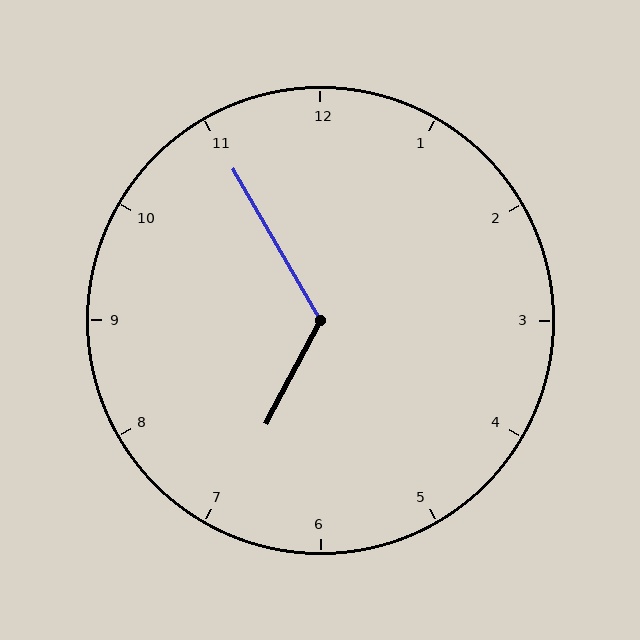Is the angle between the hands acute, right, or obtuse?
It is obtuse.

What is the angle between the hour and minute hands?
Approximately 122 degrees.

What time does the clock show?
6:55.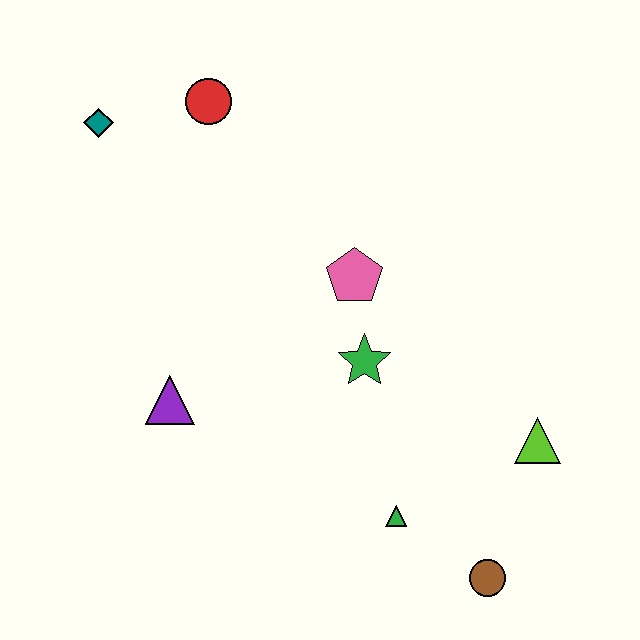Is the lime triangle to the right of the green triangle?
Yes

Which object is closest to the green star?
The pink pentagon is closest to the green star.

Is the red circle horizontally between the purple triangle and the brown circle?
Yes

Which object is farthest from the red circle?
The brown circle is farthest from the red circle.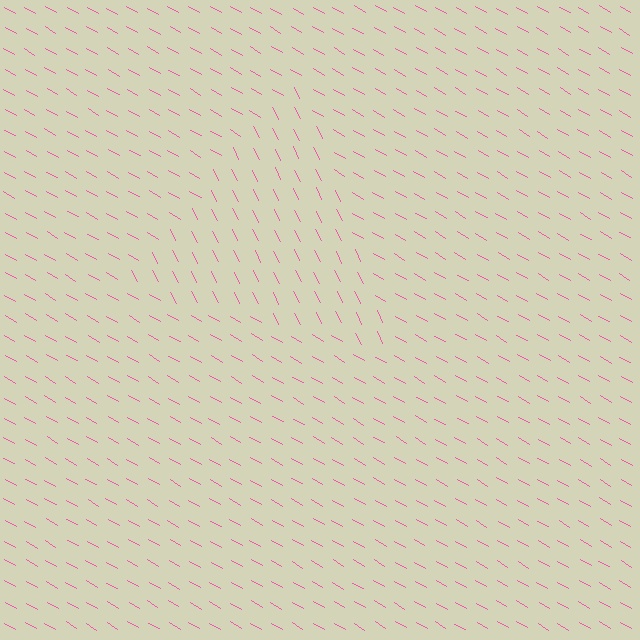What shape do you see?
I see a triangle.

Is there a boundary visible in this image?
Yes, there is a texture boundary formed by a change in line orientation.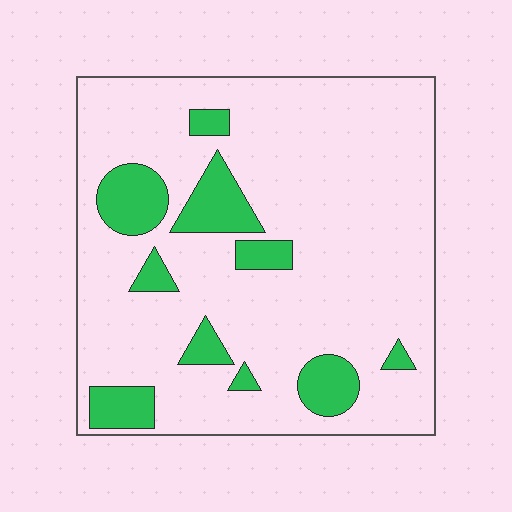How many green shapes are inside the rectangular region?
10.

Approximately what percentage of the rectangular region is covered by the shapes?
Approximately 15%.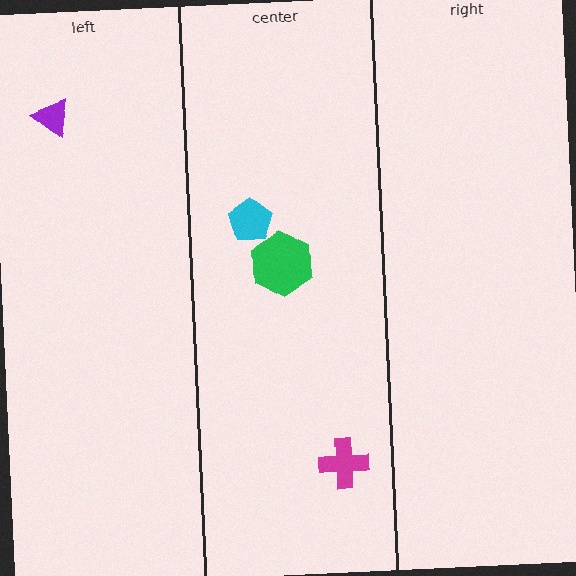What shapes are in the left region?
The purple triangle.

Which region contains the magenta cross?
The center region.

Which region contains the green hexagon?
The center region.